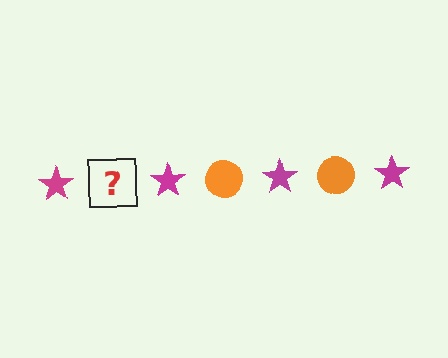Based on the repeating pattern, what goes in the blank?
The blank should be an orange circle.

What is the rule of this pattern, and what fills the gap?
The rule is that the pattern alternates between magenta star and orange circle. The gap should be filled with an orange circle.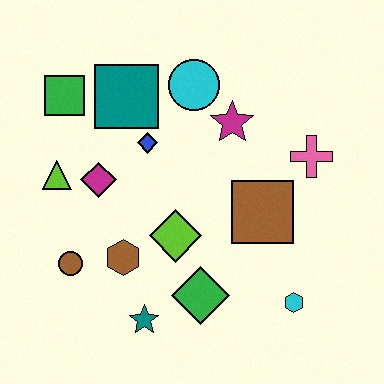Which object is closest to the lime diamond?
The brown hexagon is closest to the lime diamond.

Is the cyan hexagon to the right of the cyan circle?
Yes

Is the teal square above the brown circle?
Yes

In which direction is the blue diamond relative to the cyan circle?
The blue diamond is below the cyan circle.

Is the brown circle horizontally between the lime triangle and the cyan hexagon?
Yes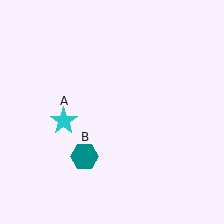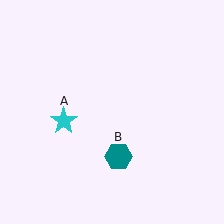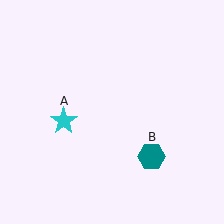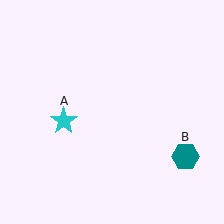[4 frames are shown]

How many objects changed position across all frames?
1 object changed position: teal hexagon (object B).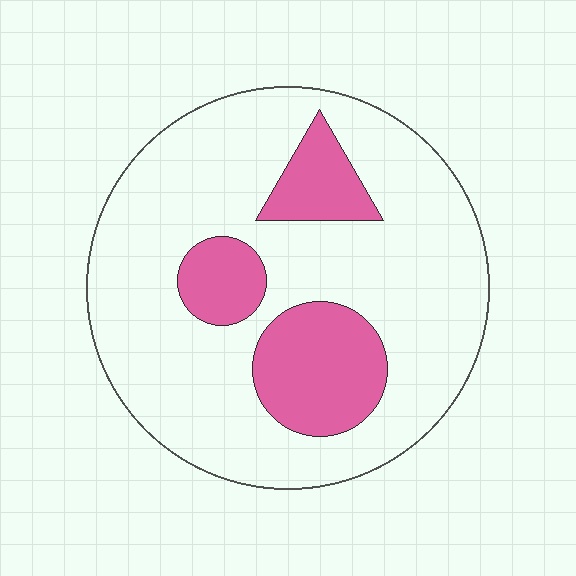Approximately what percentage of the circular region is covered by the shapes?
Approximately 20%.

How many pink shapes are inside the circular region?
3.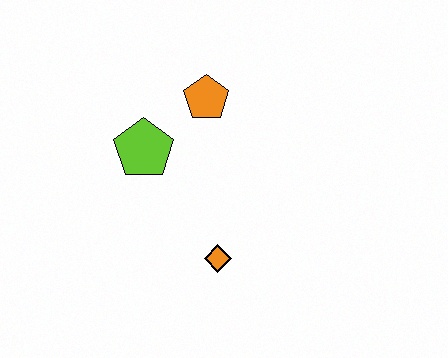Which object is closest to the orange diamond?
The lime pentagon is closest to the orange diamond.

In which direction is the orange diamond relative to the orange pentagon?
The orange diamond is below the orange pentagon.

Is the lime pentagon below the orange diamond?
No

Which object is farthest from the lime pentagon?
The orange diamond is farthest from the lime pentagon.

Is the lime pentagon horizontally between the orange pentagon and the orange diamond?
No